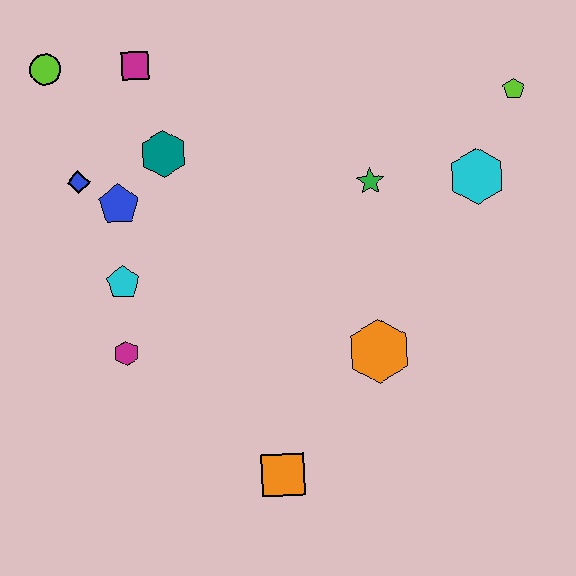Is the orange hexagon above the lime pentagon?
No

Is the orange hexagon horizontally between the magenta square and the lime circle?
No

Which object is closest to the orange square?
The orange hexagon is closest to the orange square.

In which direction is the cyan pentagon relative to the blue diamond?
The cyan pentagon is below the blue diamond.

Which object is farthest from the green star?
The lime circle is farthest from the green star.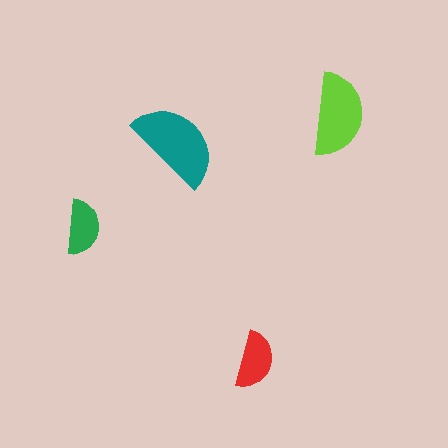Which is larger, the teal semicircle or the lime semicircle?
The teal one.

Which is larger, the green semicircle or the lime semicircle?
The lime one.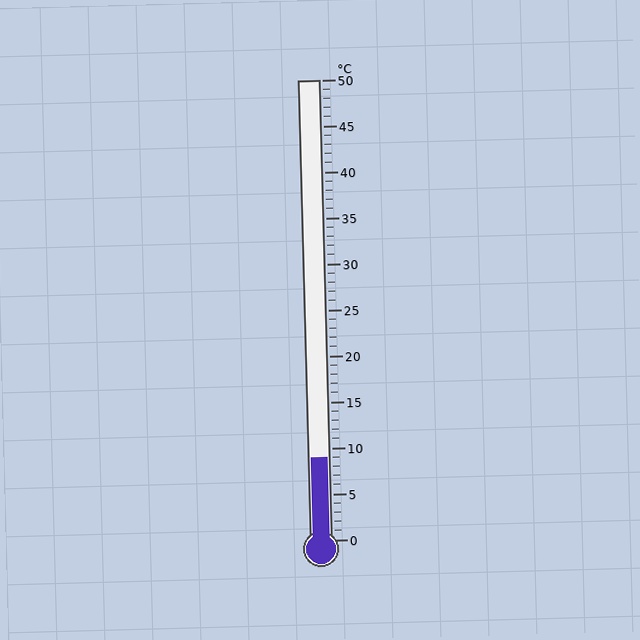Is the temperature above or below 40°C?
The temperature is below 40°C.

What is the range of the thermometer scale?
The thermometer scale ranges from 0°C to 50°C.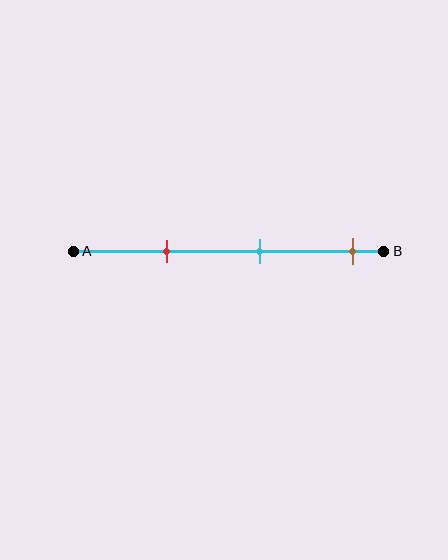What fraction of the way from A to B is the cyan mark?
The cyan mark is approximately 60% (0.6) of the way from A to B.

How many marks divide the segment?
There are 3 marks dividing the segment.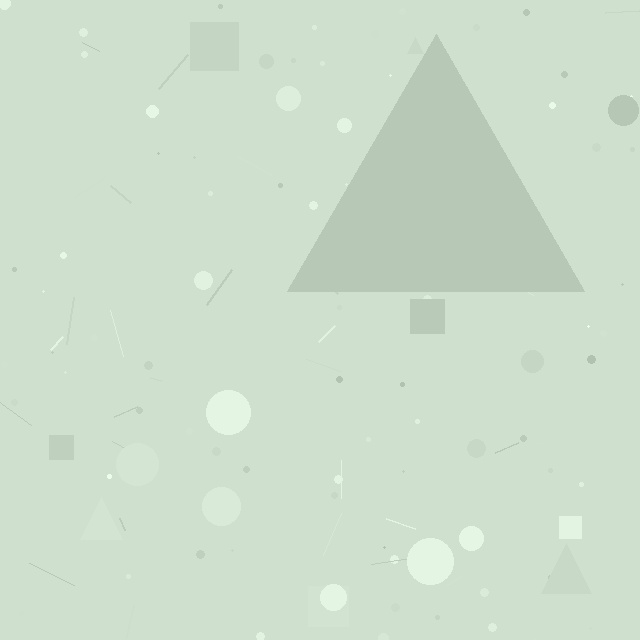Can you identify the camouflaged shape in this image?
The camouflaged shape is a triangle.